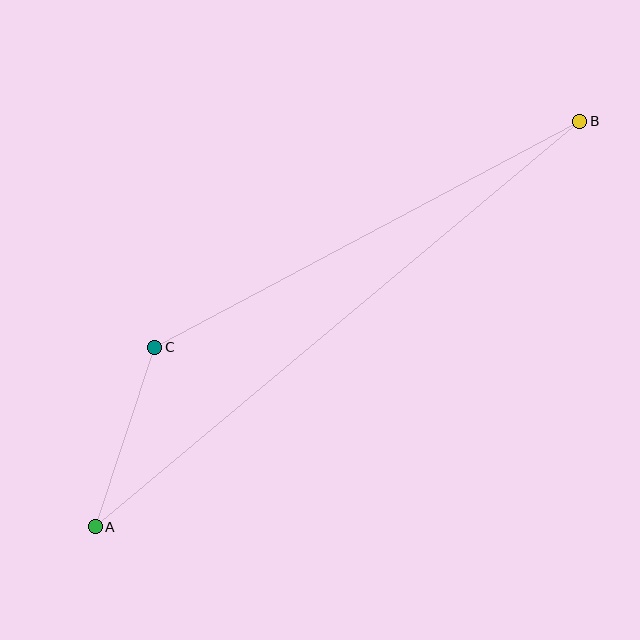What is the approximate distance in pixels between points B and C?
The distance between B and C is approximately 481 pixels.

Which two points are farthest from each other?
Points A and B are farthest from each other.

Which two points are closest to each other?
Points A and C are closest to each other.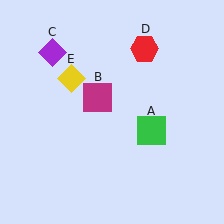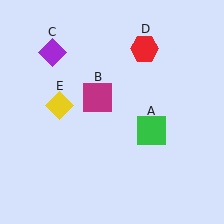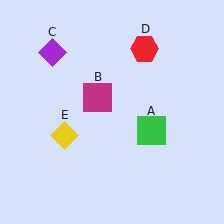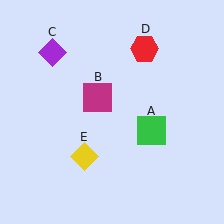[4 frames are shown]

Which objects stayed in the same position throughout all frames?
Green square (object A) and magenta square (object B) and purple diamond (object C) and red hexagon (object D) remained stationary.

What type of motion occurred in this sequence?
The yellow diamond (object E) rotated counterclockwise around the center of the scene.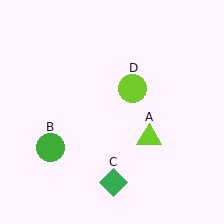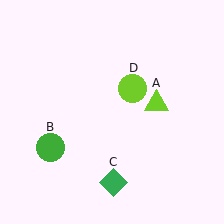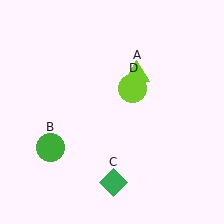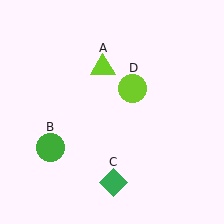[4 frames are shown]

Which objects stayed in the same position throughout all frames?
Green circle (object B) and green diamond (object C) and lime circle (object D) remained stationary.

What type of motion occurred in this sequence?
The lime triangle (object A) rotated counterclockwise around the center of the scene.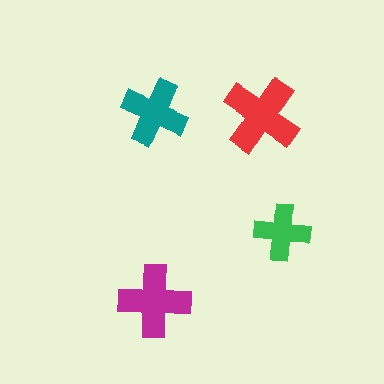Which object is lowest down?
The magenta cross is bottommost.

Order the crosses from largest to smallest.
the red one, the magenta one, the teal one, the green one.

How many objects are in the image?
There are 4 objects in the image.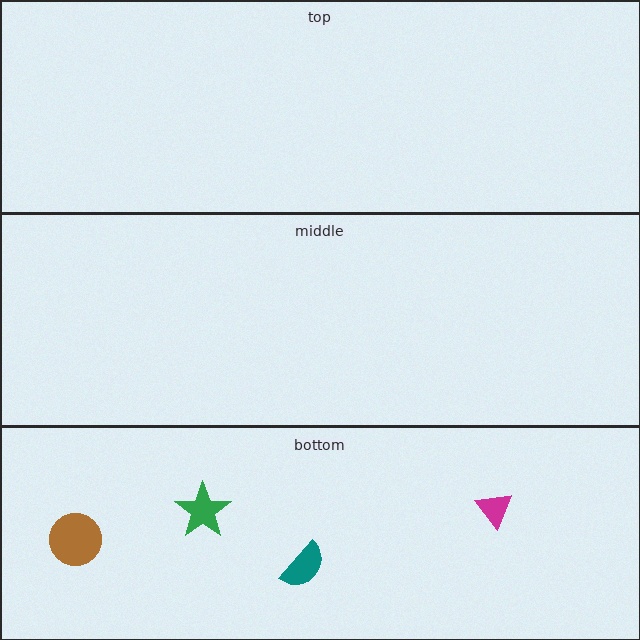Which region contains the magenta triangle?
The bottom region.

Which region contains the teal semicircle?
The bottom region.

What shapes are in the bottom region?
The green star, the magenta triangle, the brown circle, the teal semicircle.